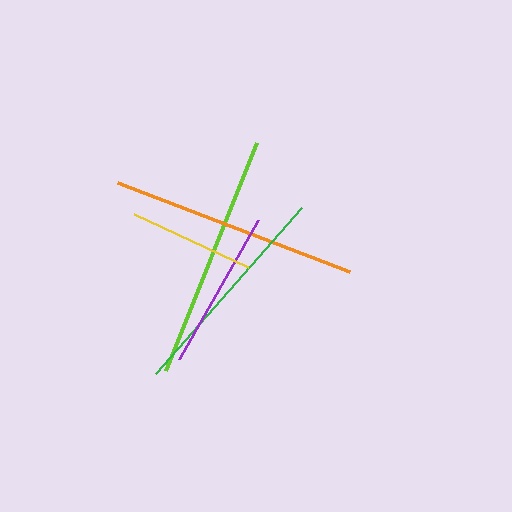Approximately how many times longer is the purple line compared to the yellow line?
The purple line is approximately 1.3 times the length of the yellow line.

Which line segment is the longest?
The orange line is the longest at approximately 248 pixels.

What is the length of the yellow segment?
The yellow segment is approximately 125 pixels long.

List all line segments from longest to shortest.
From longest to shortest: orange, lime, green, purple, yellow.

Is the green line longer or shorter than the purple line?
The green line is longer than the purple line.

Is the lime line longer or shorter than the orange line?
The orange line is longer than the lime line.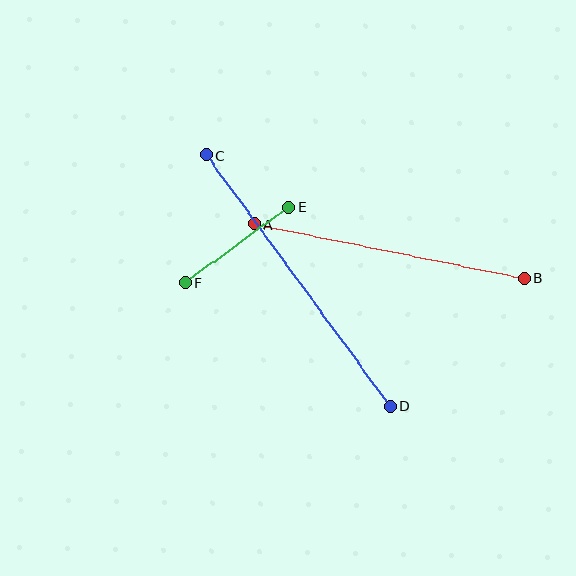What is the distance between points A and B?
The distance is approximately 275 pixels.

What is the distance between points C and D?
The distance is approximately 312 pixels.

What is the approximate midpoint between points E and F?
The midpoint is at approximately (237, 245) pixels.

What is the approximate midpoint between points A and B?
The midpoint is at approximately (390, 251) pixels.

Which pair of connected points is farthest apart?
Points C and D are farthest apart.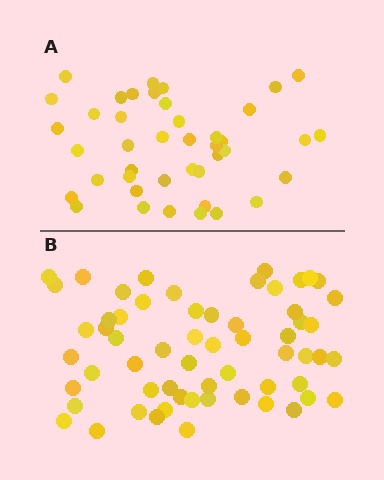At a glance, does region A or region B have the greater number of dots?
Region B (the bottom region) has more dots.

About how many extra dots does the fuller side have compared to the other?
Region B has approximately 20 more dots than region A.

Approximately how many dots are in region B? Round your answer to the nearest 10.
About 60 dots.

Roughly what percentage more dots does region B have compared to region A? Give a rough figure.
About 45% more.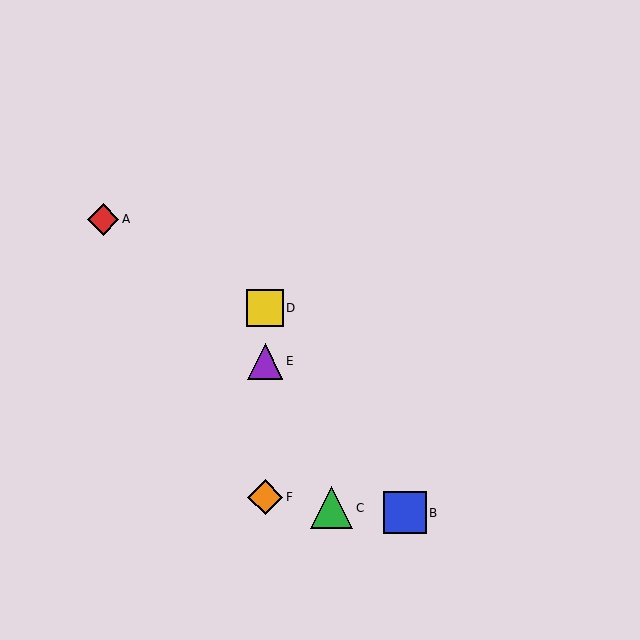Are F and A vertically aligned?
No, F is at x≈265 and A is at x≈103.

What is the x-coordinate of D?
Object D is at x≈265.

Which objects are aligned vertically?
Objects D, E, F are aligned vertically.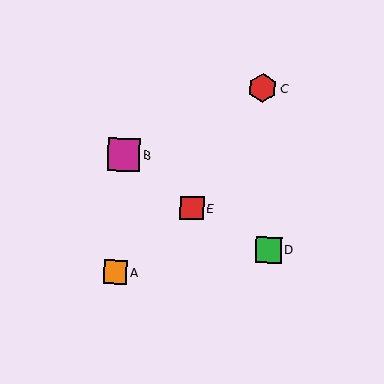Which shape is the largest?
The magenta square (labeled B) is the largest.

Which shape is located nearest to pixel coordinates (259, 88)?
The red hexagon (labeled C) at (263, 88) is nearest to that location.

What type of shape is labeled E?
Shape E is a red square.